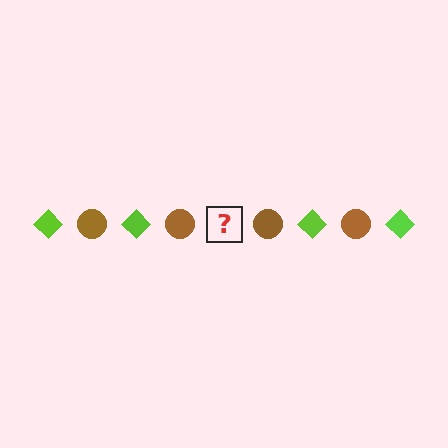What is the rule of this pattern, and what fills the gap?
The rule is that the pattern alternates between lime diamond and brown circle. The gap should be filled with a lime diamond.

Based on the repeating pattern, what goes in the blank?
The blank should be a lime diamond.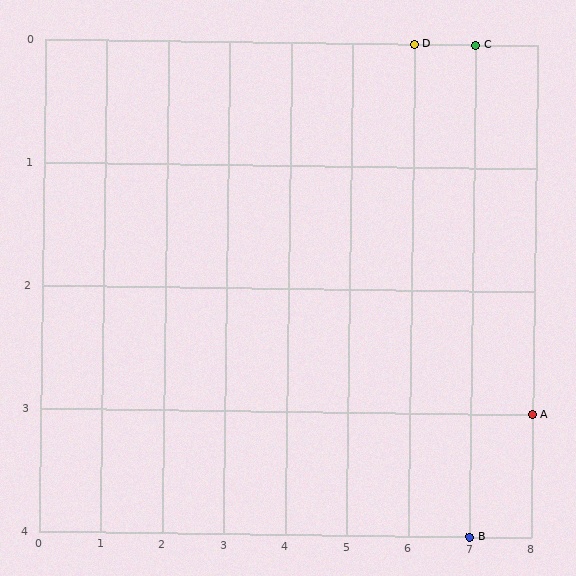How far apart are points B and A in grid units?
Points B and A are 1 column and 1 row apart (about 1.4 grid units diagonally).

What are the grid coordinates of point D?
Point D is at grid coordinates (6, 0).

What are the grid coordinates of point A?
Point A is at grid coordinates (8, 3).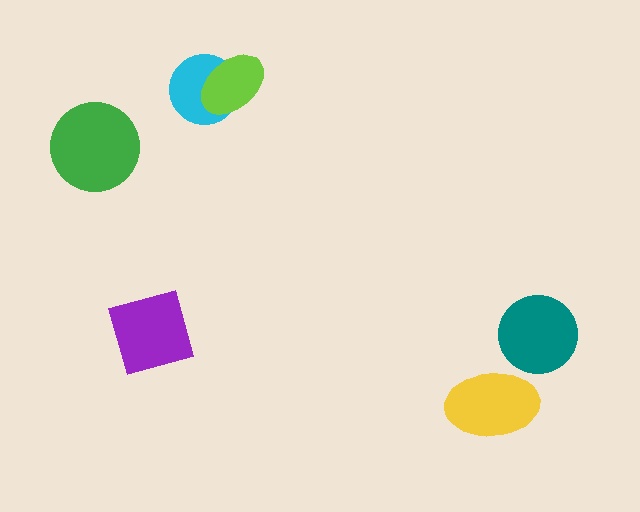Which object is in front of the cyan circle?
The lime ellipse is in front of the cyan circle.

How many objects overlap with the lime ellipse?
1 object overlaps with the lime ellipse.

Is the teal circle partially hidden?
No, no other shape covers it.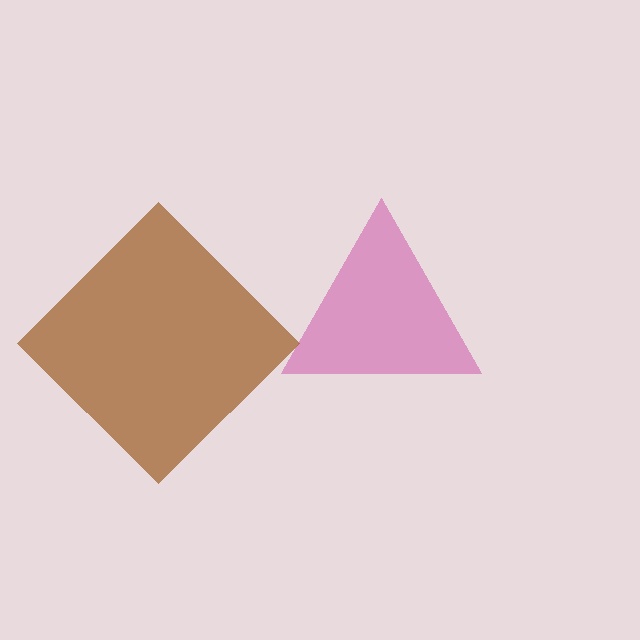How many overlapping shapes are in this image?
There are 2 overlapping shapes in the image.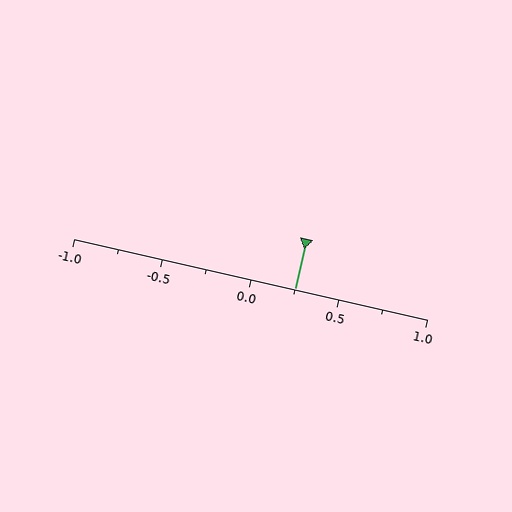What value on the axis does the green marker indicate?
The marker indicates approximately 0.25.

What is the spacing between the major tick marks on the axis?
The major ticks are spaced 0.5 apart.